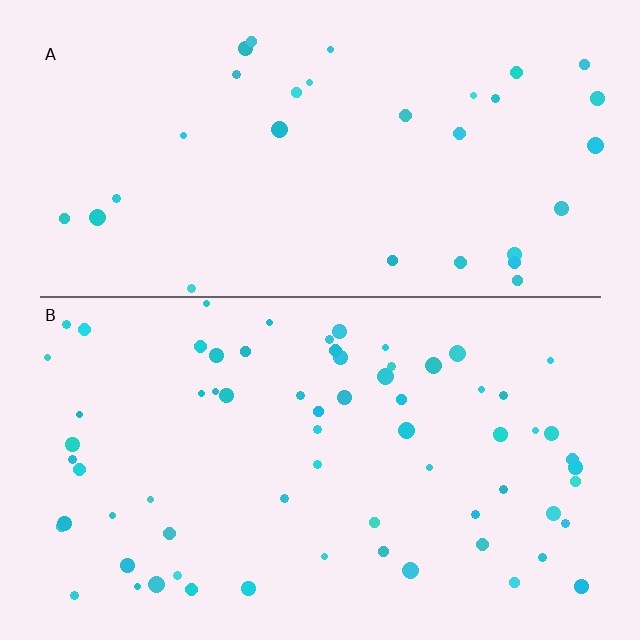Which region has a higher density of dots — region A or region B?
B (the bottom).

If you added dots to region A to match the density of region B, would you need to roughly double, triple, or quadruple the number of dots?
Approximately double.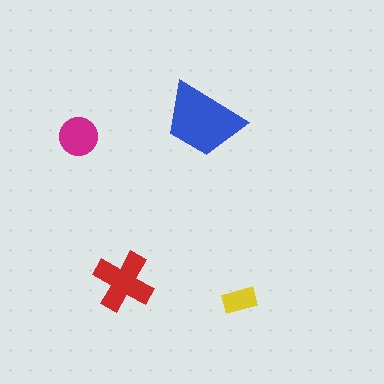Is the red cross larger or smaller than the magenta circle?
Larger.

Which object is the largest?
The blue trapezoid.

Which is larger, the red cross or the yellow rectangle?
The red cross.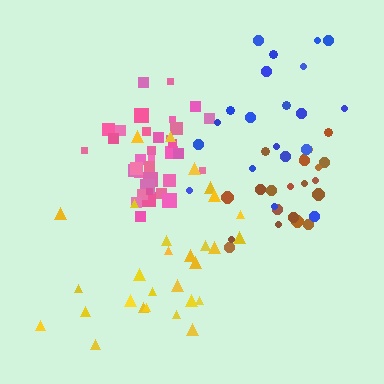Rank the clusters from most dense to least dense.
pink, brown, yellow, blue.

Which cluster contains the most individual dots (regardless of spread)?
Pink (35).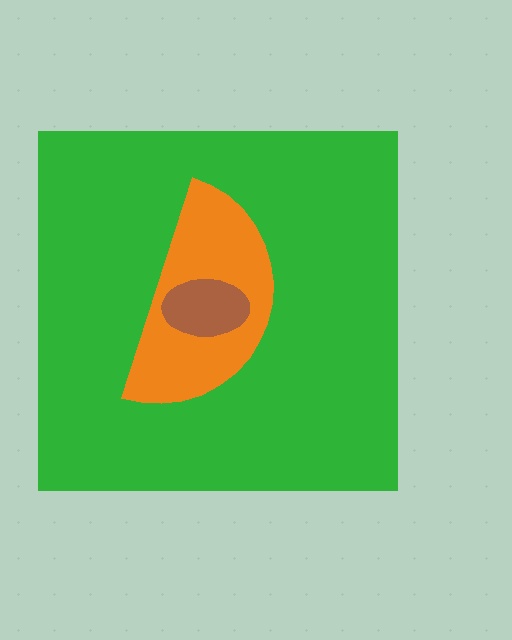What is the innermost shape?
The brown ellipse.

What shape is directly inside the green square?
The orange semicircle.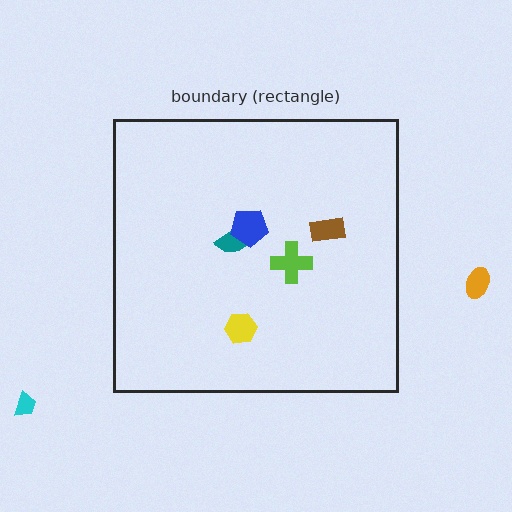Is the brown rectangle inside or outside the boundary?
Inside.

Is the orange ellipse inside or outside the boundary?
Outside.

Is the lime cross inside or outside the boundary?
Inside.